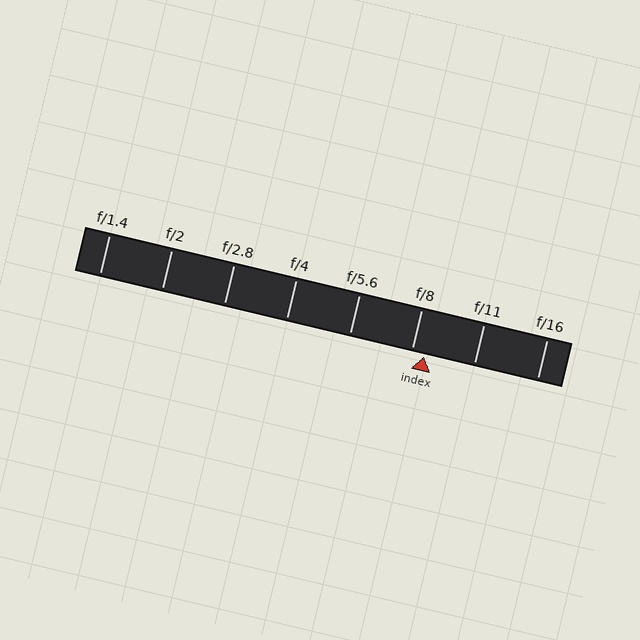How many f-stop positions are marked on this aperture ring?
There are 8 f-stop positions marked.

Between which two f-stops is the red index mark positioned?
The index mark is between f/8 and f/11.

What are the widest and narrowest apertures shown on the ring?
The widest aperture shown is f/1.4 and the narrowest is f/16.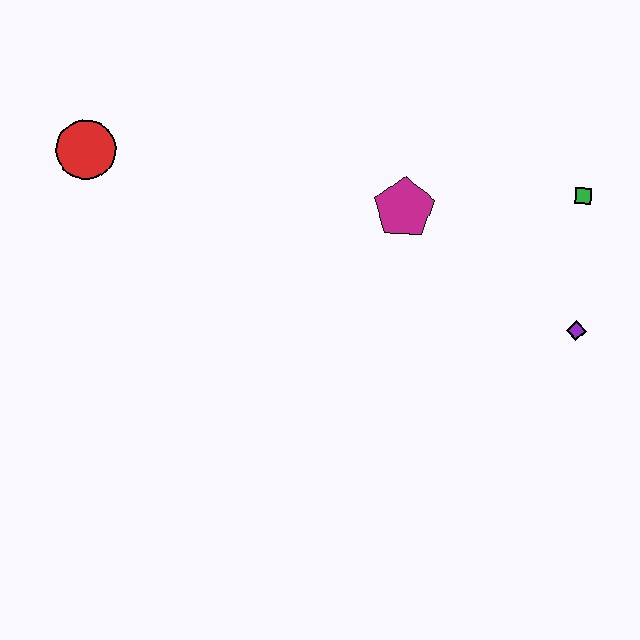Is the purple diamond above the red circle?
No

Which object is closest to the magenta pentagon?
The green square is closest to the magenta pentagon.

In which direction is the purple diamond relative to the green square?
The purple diamond is below the green square.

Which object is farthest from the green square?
The red circle is farthest from the green square.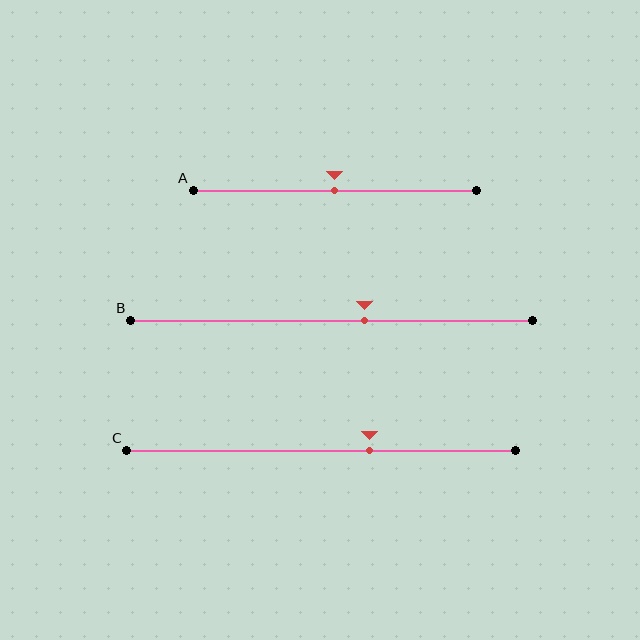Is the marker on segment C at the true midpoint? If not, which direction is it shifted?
No, the marker on segment C is shifted to the right by about 12% of the segment length.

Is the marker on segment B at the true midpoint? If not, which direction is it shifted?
No, the marker on segment B is shifted to the right by about 8% of the segment length.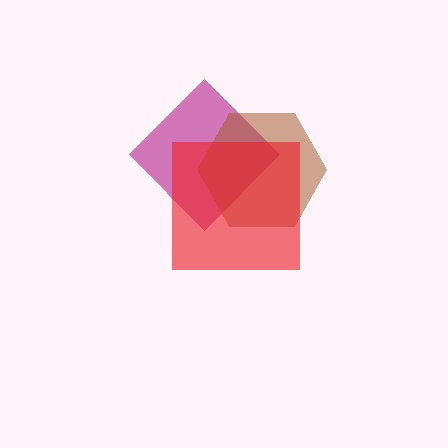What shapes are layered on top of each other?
The layered shapes are: a magenta diamond, a brown hexagon, a red square.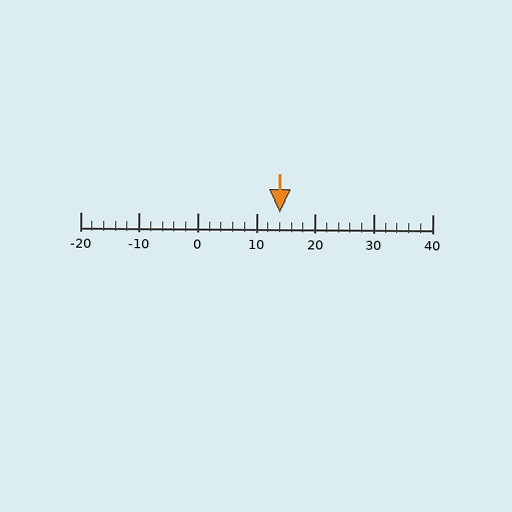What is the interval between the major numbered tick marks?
The major tick marks are spaced 10 units apart.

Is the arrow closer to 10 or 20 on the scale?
The arrow is closer to 10.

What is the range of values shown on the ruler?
The ruler shows values from -20 to 40.